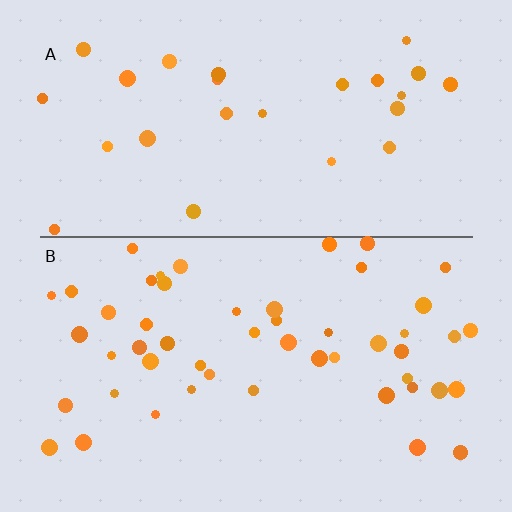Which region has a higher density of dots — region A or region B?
B (the bottom).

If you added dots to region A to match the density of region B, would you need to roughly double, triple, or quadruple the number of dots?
Approximately double.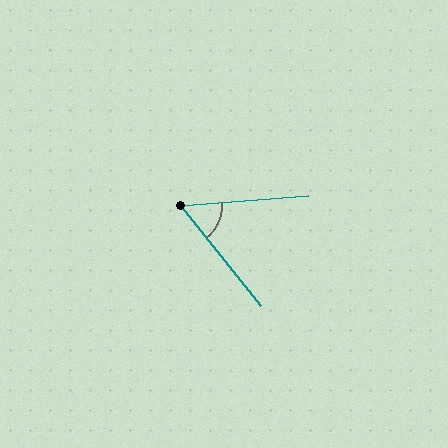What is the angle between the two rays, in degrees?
Approximately 56 degrees.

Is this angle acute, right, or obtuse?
It is acute.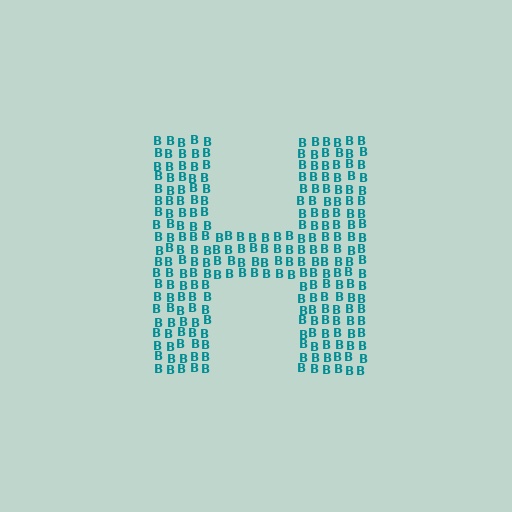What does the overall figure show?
The overall figure shows the letter H.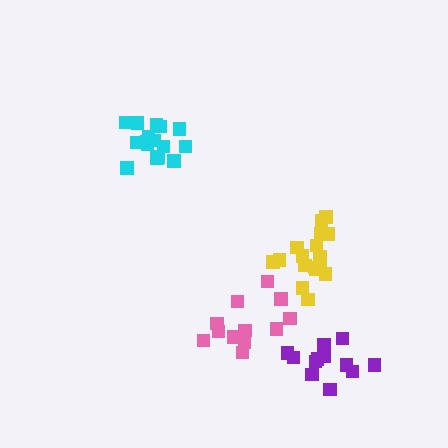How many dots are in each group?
Group 1: 16 dots, Group 2: 12 dots, Group 3: 17 dots, Group 4: 12 dots (57 total).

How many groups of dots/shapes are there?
There are 4 groups.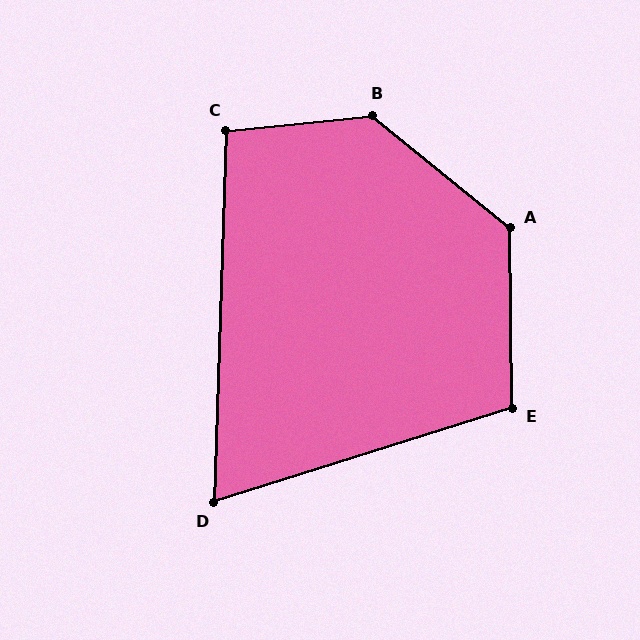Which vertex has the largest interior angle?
B, at approximately 135 degrees.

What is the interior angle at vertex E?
Approximately 107 degrees (obtuse).